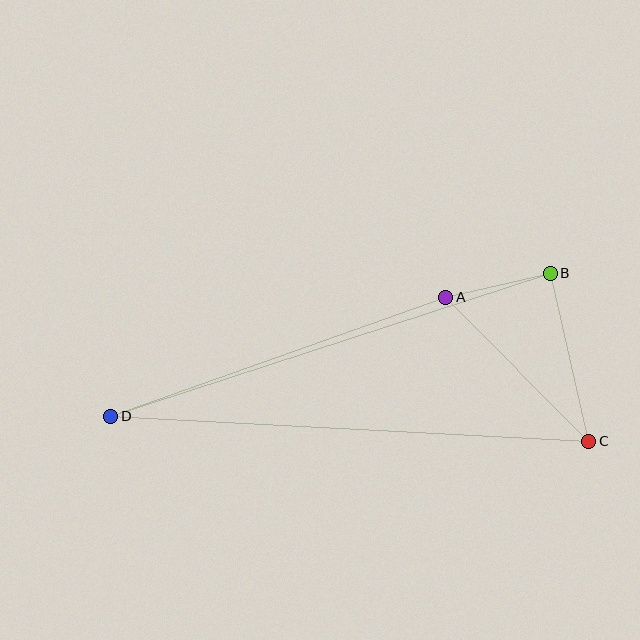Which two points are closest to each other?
Points A and B are closest to each other.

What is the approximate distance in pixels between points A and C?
The distance between A and C is approximately 203 pixels.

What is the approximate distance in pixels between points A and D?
The distance between A and D is approximately 356 pixels.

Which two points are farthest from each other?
Points C and D are farthest from each other.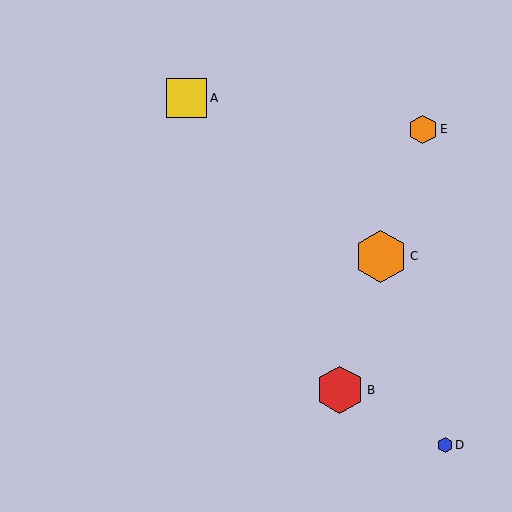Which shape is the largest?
The orange hexagon (labeled C) is the largest.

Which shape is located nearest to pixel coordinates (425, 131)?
The orange hexagon (labeled E) at (423, 129) is nearest to that location.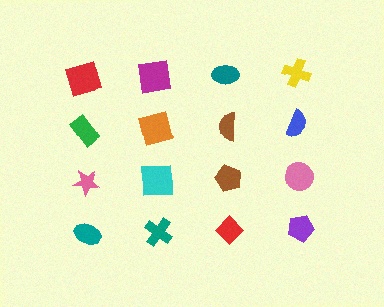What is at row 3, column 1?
A pink star.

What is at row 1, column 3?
A teal ellipse.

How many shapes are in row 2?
4 shapes.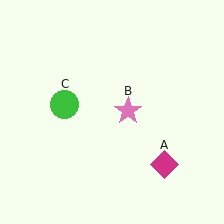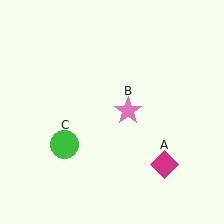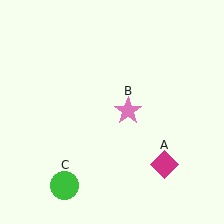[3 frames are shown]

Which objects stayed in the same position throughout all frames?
Magenta diamond (object A) and pink star (object B) remained stationary.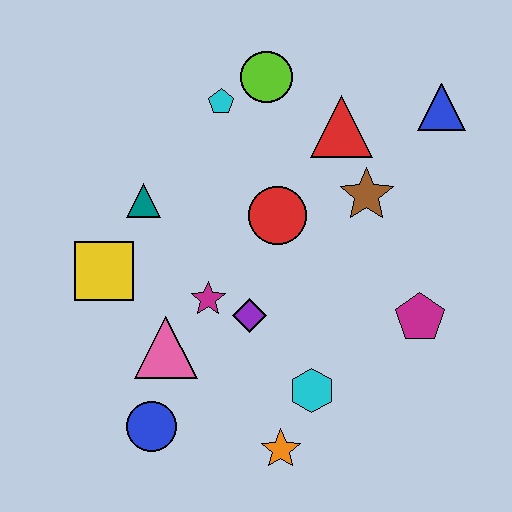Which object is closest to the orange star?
The cyan hexagon is closest to the orange star.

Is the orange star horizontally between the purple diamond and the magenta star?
No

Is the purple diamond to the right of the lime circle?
No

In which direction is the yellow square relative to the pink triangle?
The yellow square is above the pink triangle.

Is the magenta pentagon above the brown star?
No